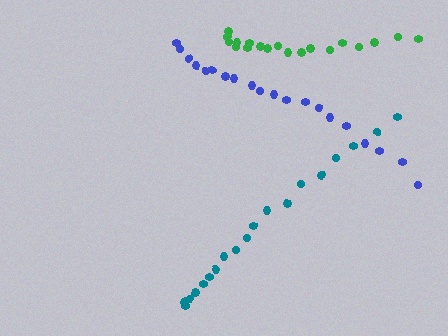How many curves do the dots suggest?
There are 3 distinct paths.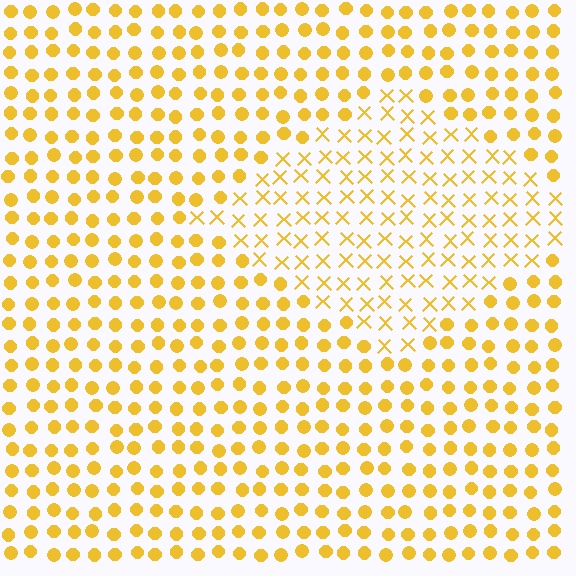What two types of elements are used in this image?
The image uses X marks inside the diamond region and circles outside it.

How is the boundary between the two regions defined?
The boundary is defined by a change in element shape: X marks inside vs. circles outside. All elements share the same color and spacing.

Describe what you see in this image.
The image is filled with small yellow elements arranged in a uniform grid. A diamond-shaped region contains X marks, while the surrounding area contains circles. The boundary is defined purely by the change in element shape.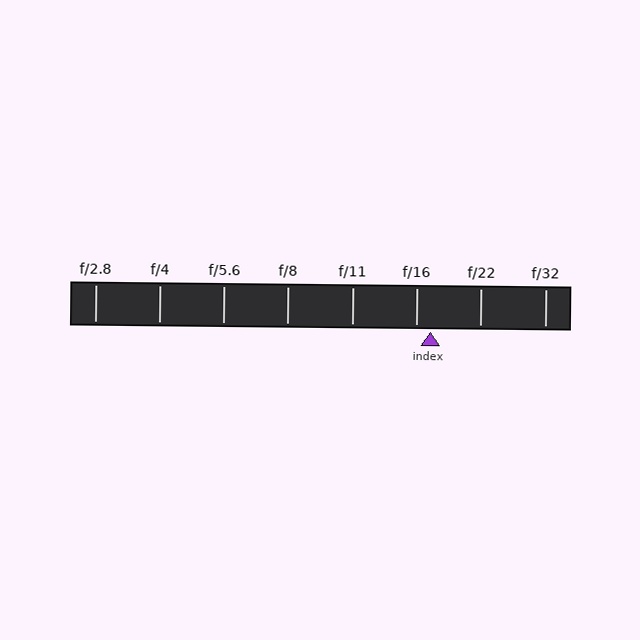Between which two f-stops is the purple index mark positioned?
The index mark is between f/16 and f/22.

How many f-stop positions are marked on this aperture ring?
There are 8 f-stop positions marked.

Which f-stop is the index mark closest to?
The index mark is closest to f/16.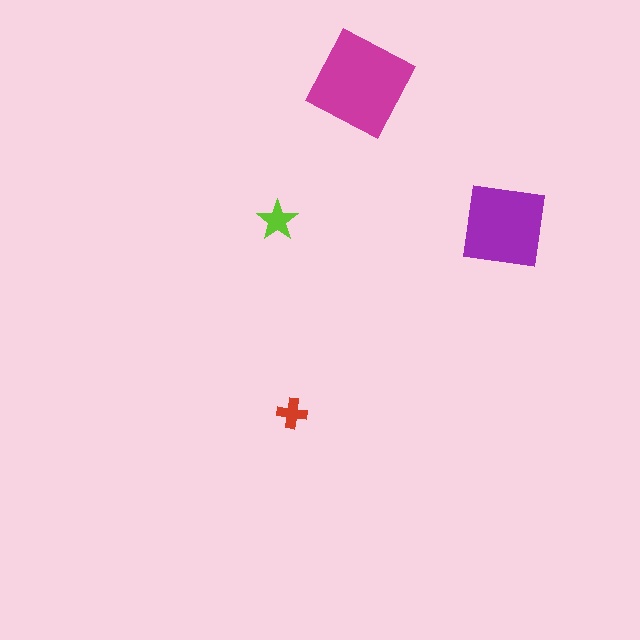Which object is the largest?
The magenta diamond.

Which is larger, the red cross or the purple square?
The purple square.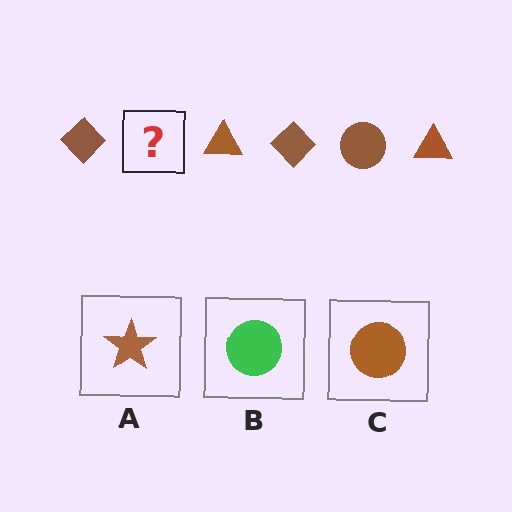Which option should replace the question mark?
Option C.